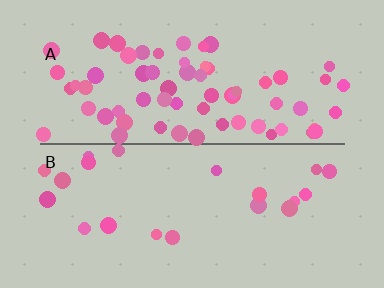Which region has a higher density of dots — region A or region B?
A (the top).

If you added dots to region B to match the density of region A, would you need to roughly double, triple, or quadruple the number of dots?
Approximately triple.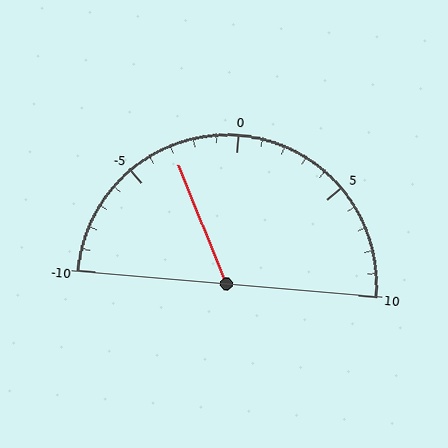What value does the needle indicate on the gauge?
The needle indicates approximately -3.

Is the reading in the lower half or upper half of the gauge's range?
The reading is in the lower half of the range (-10 to 10).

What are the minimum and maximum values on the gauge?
The gauge ranges from -10 to 10.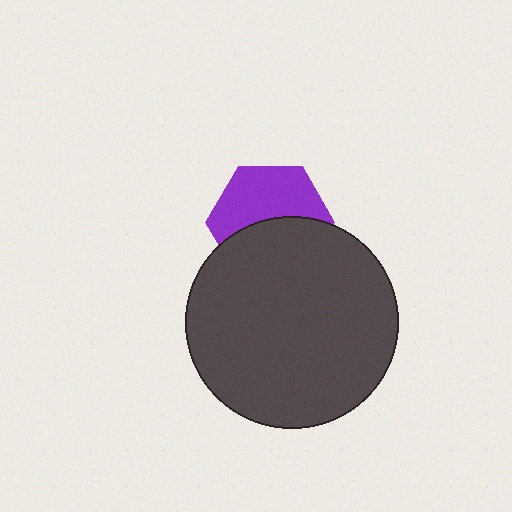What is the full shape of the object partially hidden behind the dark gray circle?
The partially hidden object is a purple hexagon.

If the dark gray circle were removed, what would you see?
You would see the complete purple hexagon.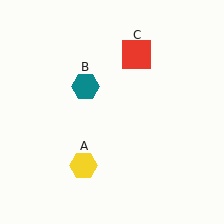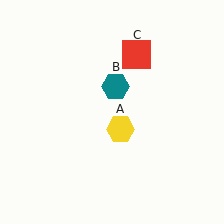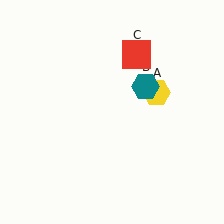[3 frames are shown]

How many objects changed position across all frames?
2 objects changed position: yellow hexagon (object A), teal hexagon (object B).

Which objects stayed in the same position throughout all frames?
Red square (object C) remained stationary.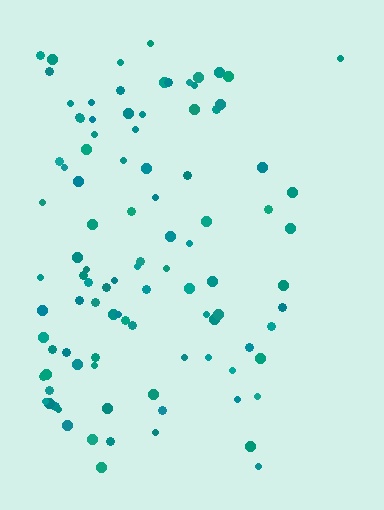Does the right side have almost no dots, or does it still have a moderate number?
Still a moderate number, just noticeably fewer than the left.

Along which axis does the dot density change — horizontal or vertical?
Horizontal.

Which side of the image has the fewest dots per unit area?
The right.